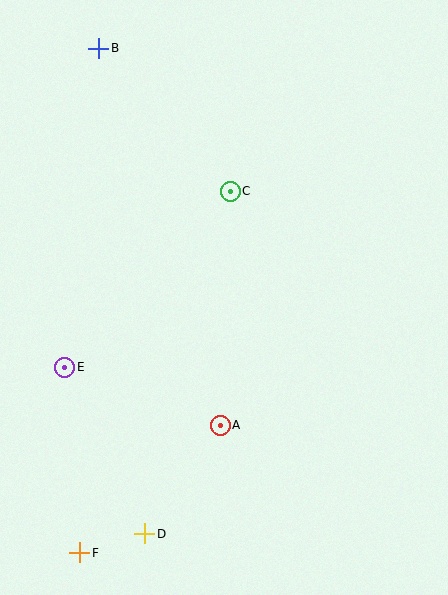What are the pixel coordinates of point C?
Point C is at (230, 191).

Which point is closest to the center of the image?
Point C at (230, 191) is closest to the center.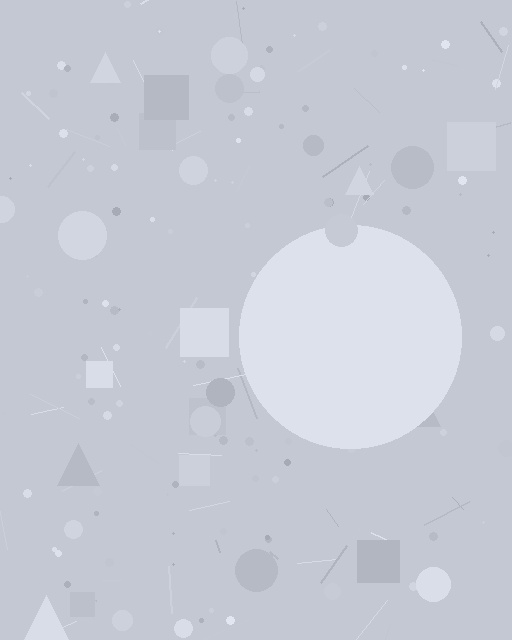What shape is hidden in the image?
A circle is hidden in the image.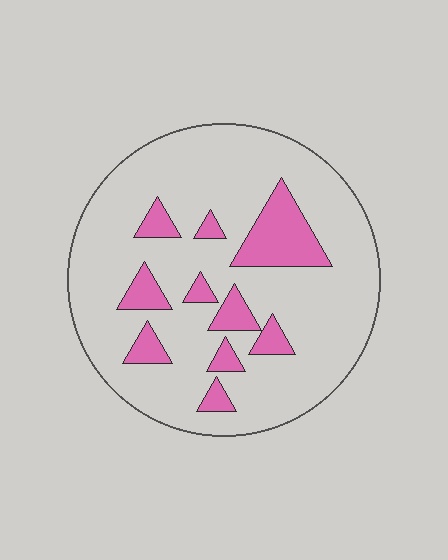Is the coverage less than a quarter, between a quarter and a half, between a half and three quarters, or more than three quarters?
Less than a quarter.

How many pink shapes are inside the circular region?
10.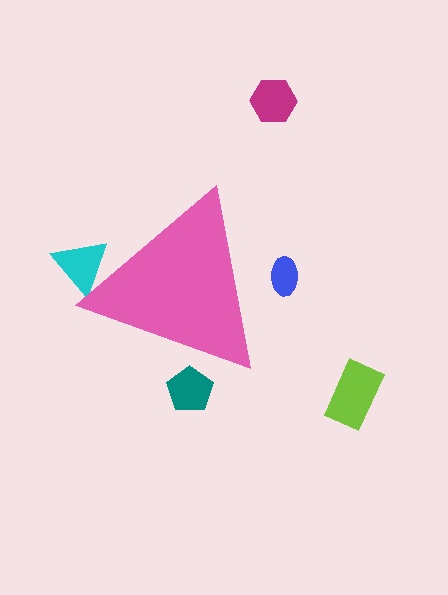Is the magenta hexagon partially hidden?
No, the magenta hexagon is fully visible.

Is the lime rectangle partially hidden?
No, the lime rectangle is fully visible.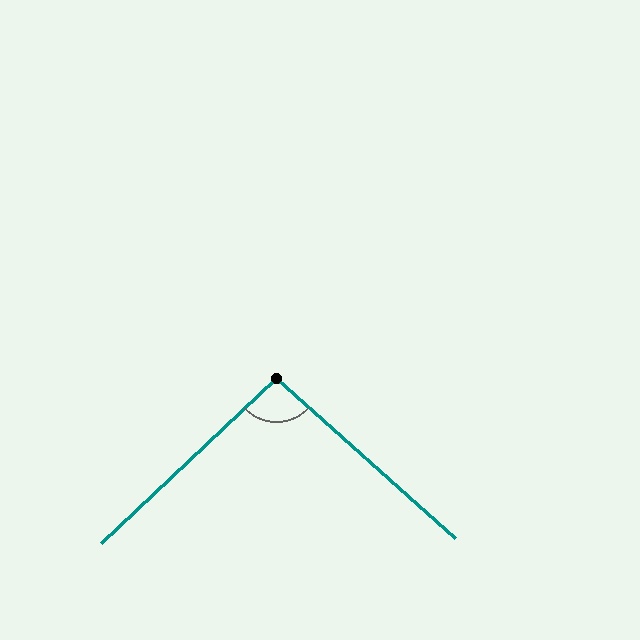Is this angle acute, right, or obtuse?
It is approximately a right angle.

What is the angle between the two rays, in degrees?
Approximately 95 degrees.